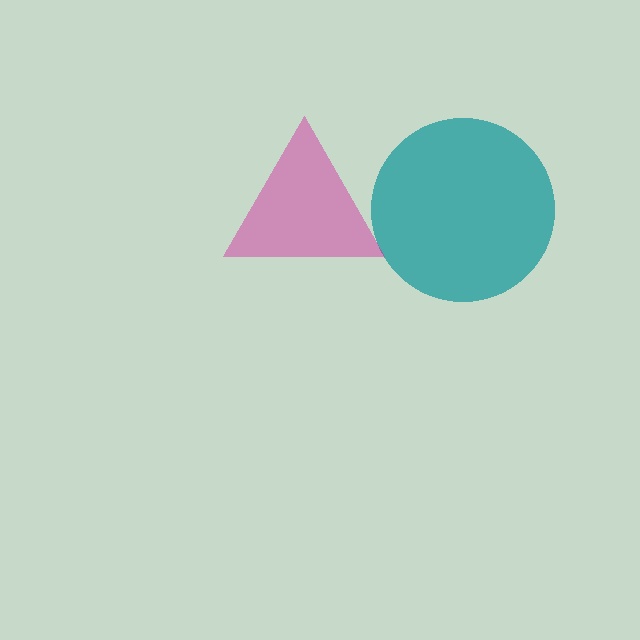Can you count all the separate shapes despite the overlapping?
Yes, there are 2 separate shapes.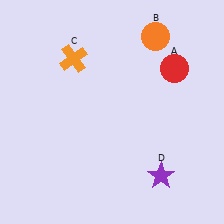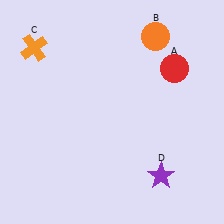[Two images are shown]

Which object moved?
The orange cross (C) moved left.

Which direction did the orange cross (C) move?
The orange cross (C) moved left.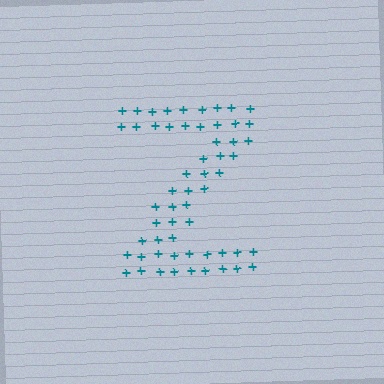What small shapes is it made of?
It is made of small plus signs.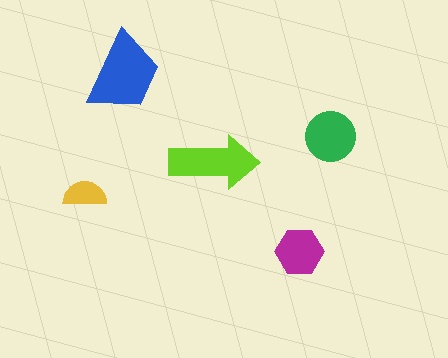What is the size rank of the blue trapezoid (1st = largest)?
1st.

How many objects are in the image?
There are 5 objects in the image.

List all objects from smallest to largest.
The yellow semicircle, the magenta hexagon, the green circle, the lime arrow, the blue trapezoid.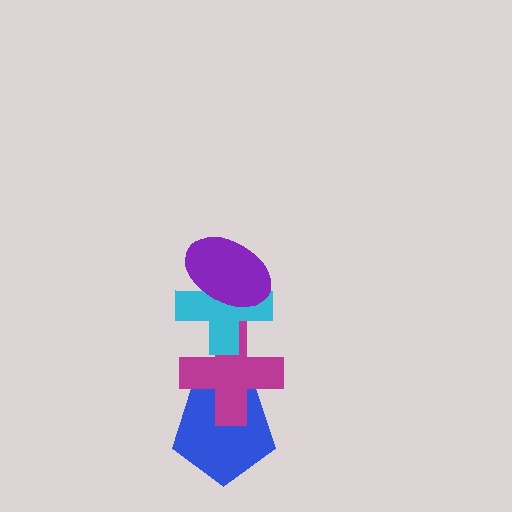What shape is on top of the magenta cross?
The cyan cross is on top of the magenta cross.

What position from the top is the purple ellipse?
The purple ellipse is 1st from the top.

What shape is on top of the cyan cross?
The purple ellipse is on top of the cyan cross.